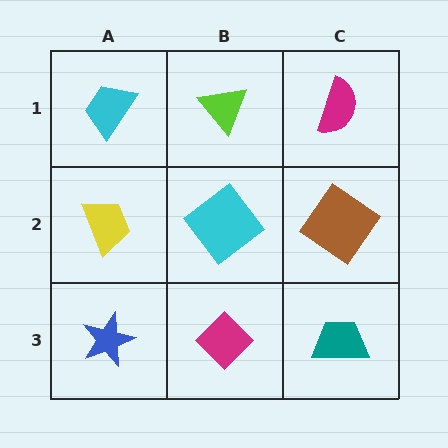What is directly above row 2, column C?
A magenta semicircle.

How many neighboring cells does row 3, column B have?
3.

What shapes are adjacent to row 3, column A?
A yellow trapezoid (row 2, column A), a magenta diamond (row 3, column B).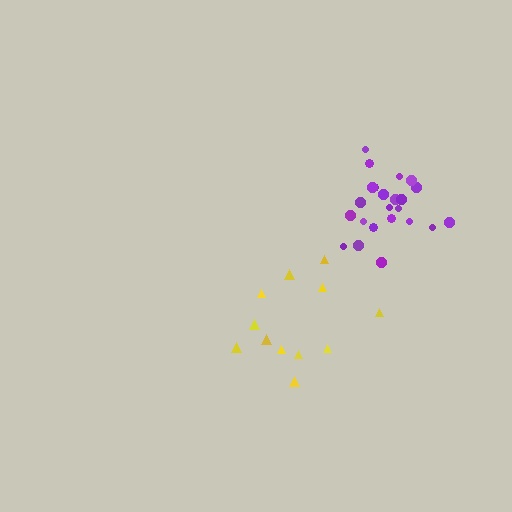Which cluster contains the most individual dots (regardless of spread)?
Purple (23).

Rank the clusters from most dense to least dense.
purple, yellow.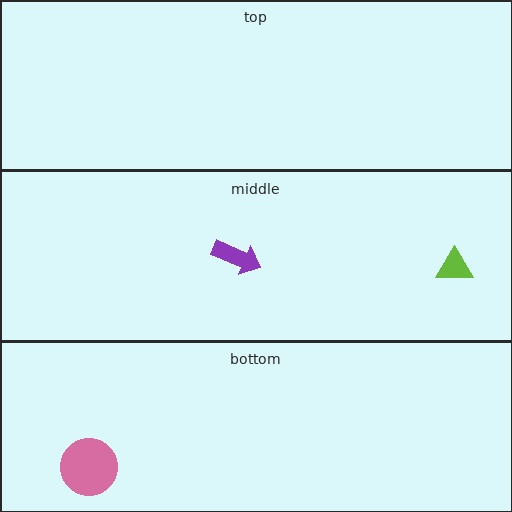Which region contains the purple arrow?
The middle region.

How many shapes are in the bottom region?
1.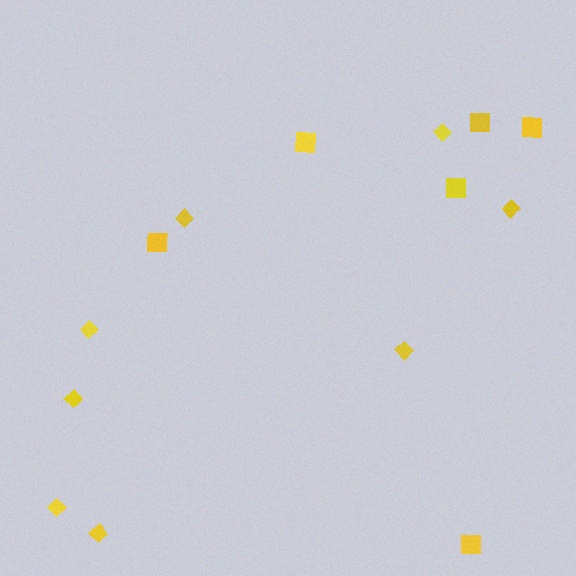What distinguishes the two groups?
There are 2 groups: one group of diamonds (8) and one group of squares (6).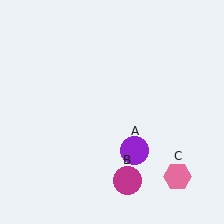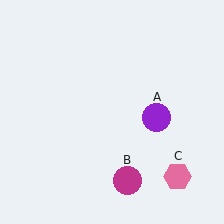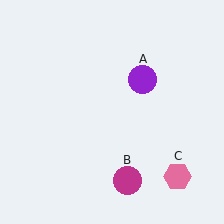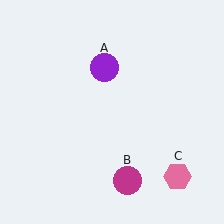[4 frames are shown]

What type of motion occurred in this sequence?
The purple circle (object A) rotated counterclockwise around the center of the scene.